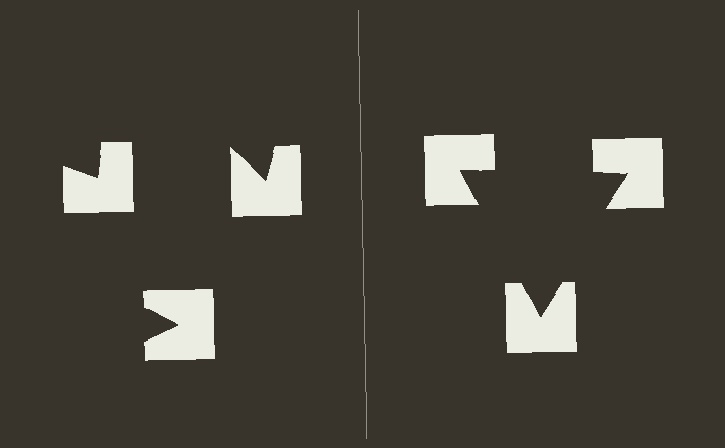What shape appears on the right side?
An illusory triangle.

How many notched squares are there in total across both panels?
6 — 3 on each side.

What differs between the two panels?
The notched squares are positioned identically on both sides; only the wedge orientations differ. On the right they align to a triangle; on the left they are misaligned.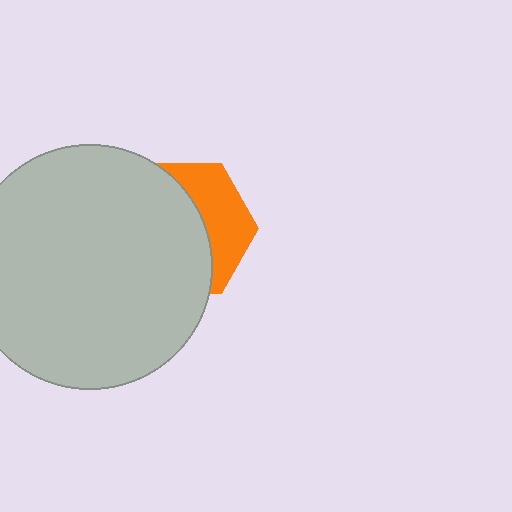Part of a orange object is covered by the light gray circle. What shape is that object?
It is a hexagon.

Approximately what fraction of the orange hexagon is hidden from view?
Roughly 64% of the orange hexagon is hidden behind the light gray circle.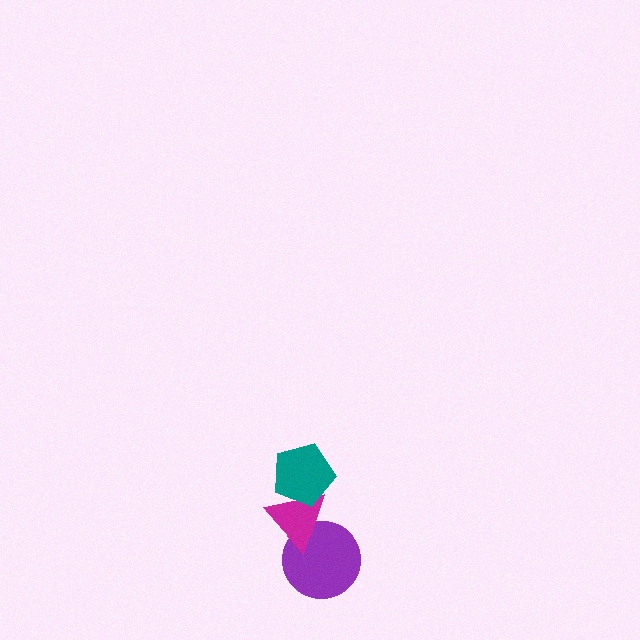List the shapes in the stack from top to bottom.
From top to bottom: the teal pentagon, the magenta triangle, the purple circle.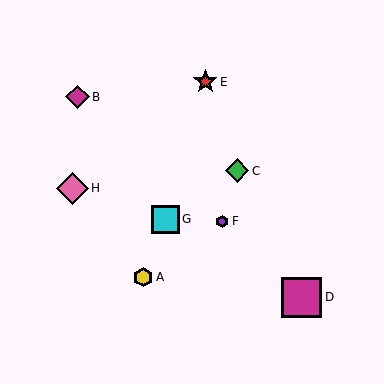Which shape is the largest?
The magenta square (labeled D) is the largest.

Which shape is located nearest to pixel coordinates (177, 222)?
The cyan square (labeled G) at (165, 219) is nearest to that location.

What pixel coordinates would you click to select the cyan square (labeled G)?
Click at (165, 219) to select the cyan square G.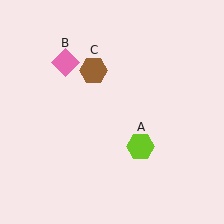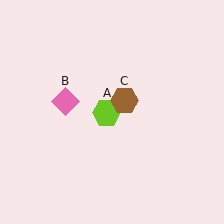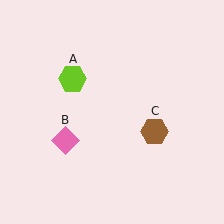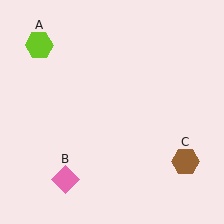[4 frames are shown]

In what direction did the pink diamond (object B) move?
The pink diamond (object B) moved down.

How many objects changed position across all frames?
3 objects changed position: lime hexagon (object A), pink diamond (object B), brown hexagon (object C).